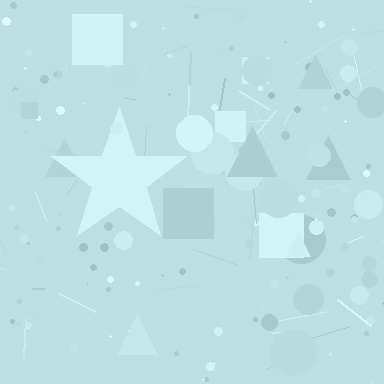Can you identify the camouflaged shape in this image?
The camouflaged shape is a star.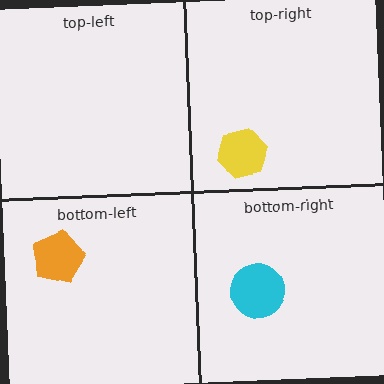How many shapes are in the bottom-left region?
1.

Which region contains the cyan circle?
The bottom-right region.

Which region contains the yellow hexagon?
The top-right region.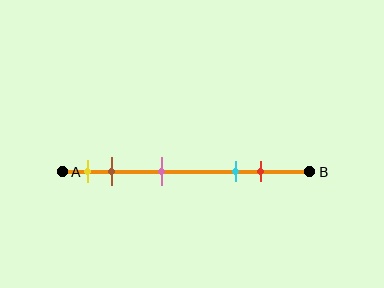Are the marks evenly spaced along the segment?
No, the marks are not evenly spaced.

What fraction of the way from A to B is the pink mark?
The pink mark is approximately 40% (0.4) of the way from A to B.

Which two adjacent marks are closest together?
The yellow and brown marks are the closest adjacent pair.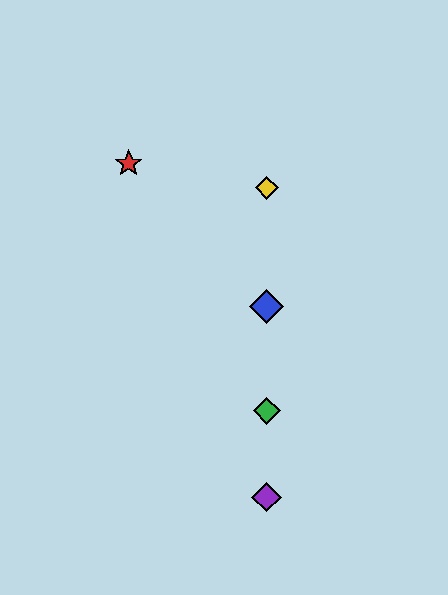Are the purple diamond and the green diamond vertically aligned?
Yes, both are at x≈267.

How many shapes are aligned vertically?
4 shapes (the blue diamond, the green diamond, the yellow diamond, the purple diamond) are aligned vertically.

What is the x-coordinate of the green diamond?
The green diamond is at x≈267.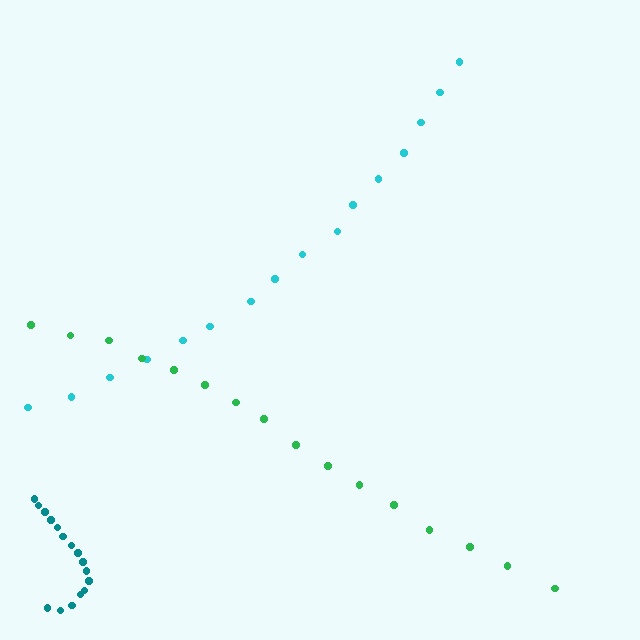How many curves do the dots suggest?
There are 3 distinct paths.